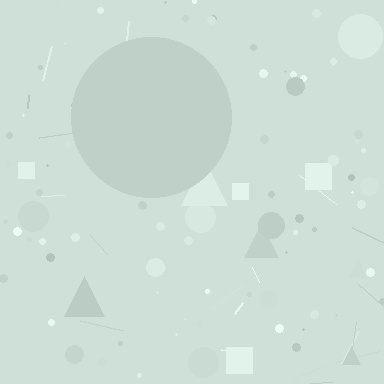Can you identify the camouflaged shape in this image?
The camouflaged shape is a circle.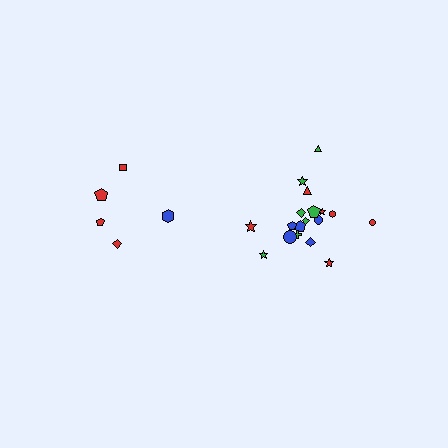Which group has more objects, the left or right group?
The right group.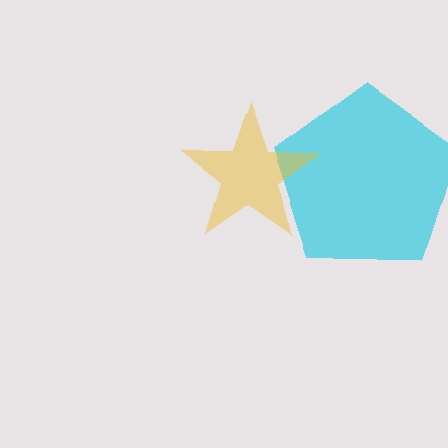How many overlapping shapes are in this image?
There are 2 overlapping shapes in the image.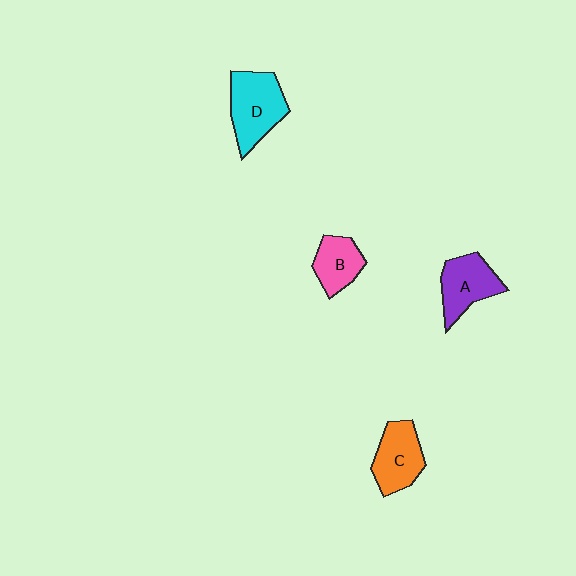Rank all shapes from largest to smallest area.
From largest to smallest: D (cyan), A (purple), C (orange), B (pink).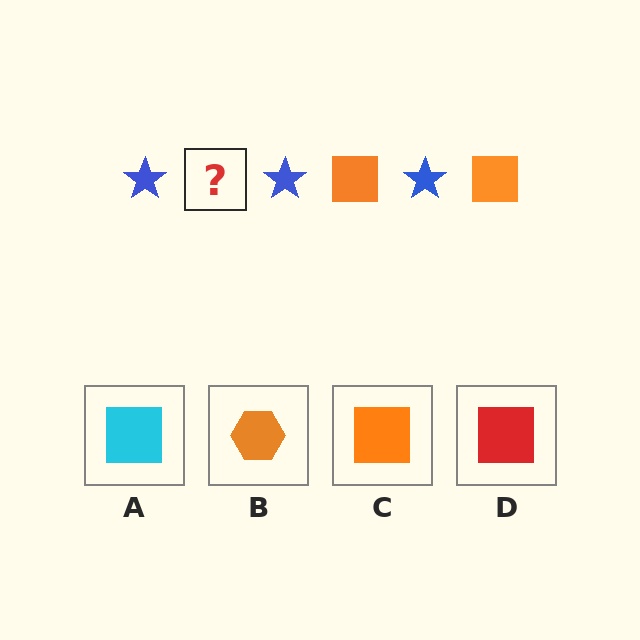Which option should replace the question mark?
Option C.